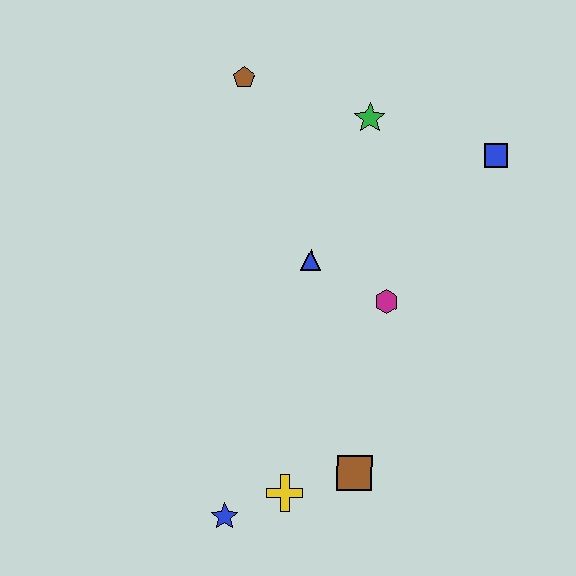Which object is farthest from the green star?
The blue star is farthest from the green star.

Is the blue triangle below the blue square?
Yes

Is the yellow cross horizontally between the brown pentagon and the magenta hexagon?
Yes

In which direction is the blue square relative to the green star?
The blue square is to the right of the green star.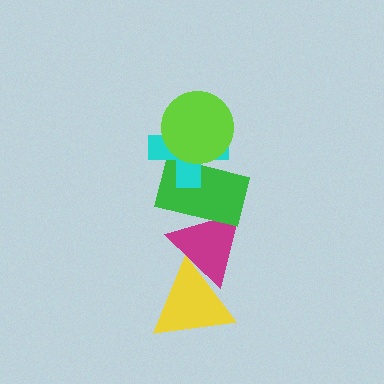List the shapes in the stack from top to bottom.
From top to bottom: the lime circle, the cyan cross, the green rectangle, the magenta triangle, the yellow triangle.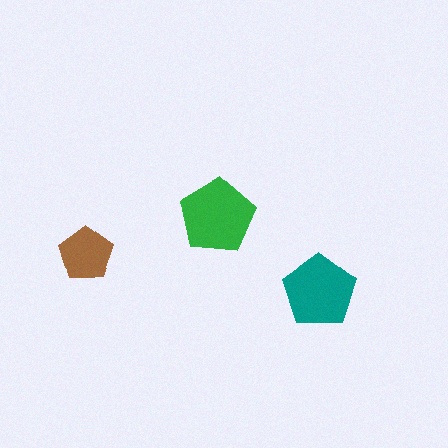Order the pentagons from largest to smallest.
the green one, the teal one, the brown one.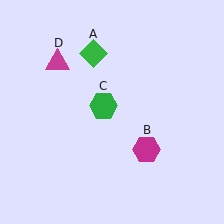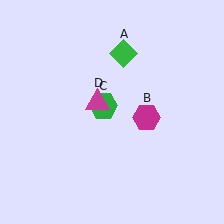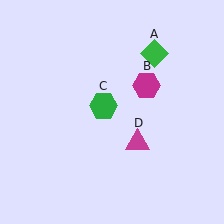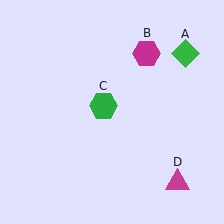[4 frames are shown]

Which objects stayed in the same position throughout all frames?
Green hexagon (object C) remained stationary.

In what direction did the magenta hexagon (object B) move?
The magenta hexagon (object B) moved up.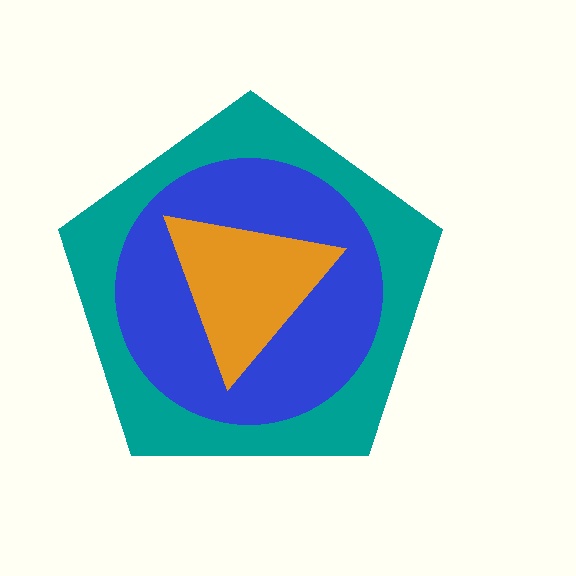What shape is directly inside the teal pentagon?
The blue circle.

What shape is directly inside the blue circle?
The orange triangle.